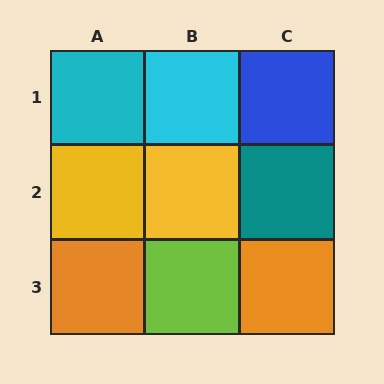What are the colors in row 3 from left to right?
Orange, lime, orange.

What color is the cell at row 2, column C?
Teal.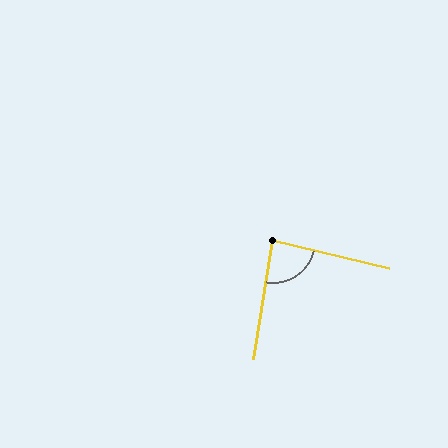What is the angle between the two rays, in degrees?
Approximately 86 degrees.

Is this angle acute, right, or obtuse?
It is approximately a right angle.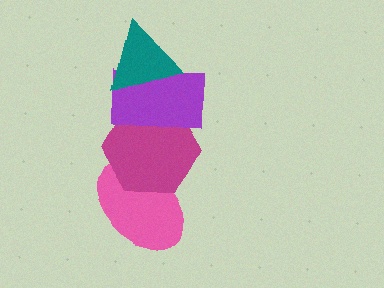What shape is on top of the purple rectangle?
The teal triangle is on top of the purple rectangle.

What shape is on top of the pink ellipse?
The magenta hexagon is on top of the pink ellipse.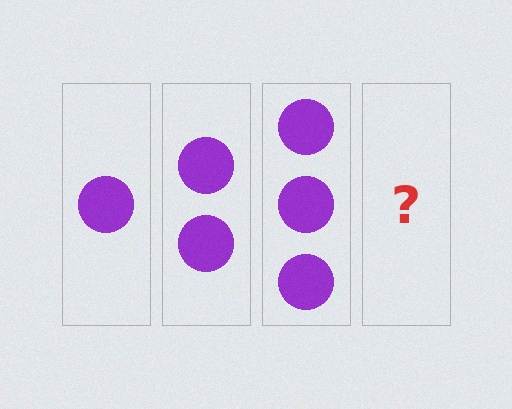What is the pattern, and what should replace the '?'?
The pattern is that each step adds one more circle. The '?' should be 4 circles.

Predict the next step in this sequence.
The next step is 4 circles.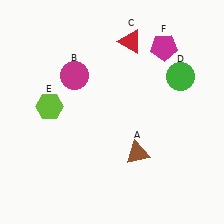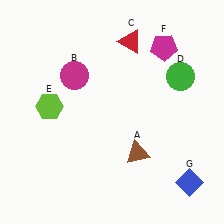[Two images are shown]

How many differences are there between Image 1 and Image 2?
There is 1 difference between the two images.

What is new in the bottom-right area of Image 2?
A blue diamond (G) was added in the bottom-right area of Image 2.